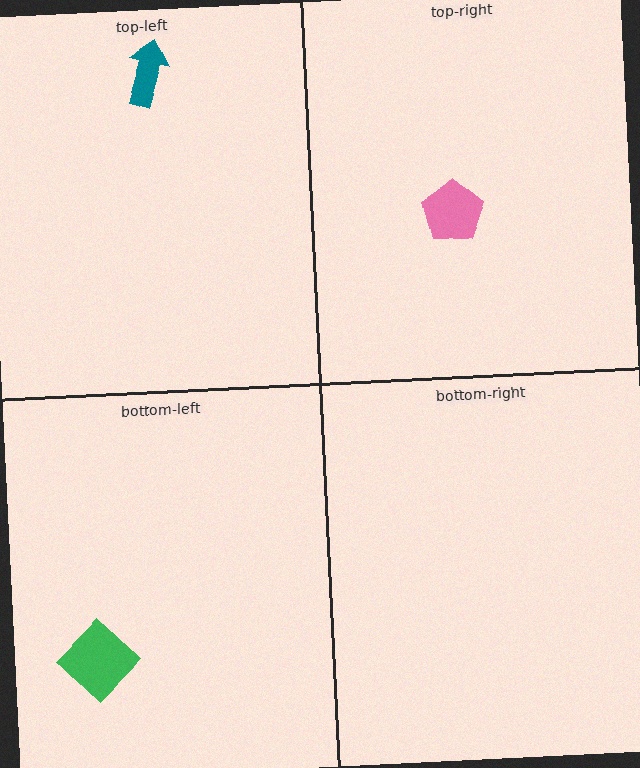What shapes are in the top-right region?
The pink pentagon.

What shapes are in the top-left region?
The teal arrow.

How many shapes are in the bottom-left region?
1.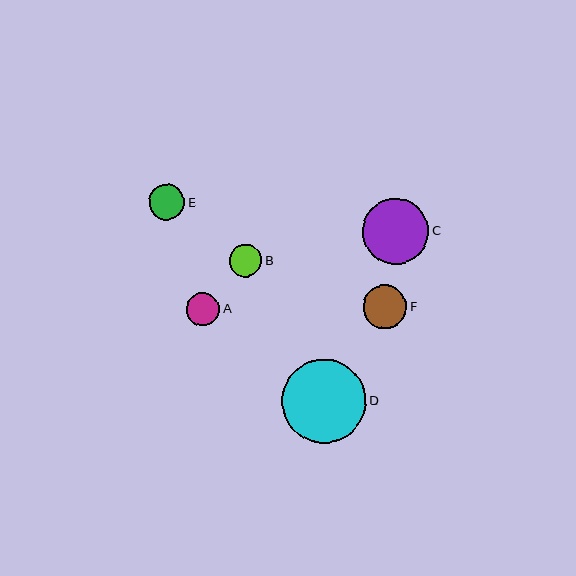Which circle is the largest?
Circle D is the largest with a size of approximately 84 pixels.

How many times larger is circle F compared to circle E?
Circle F is approximately 1.2 times the size of circle E.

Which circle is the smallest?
Circle B is the smallest with a size of approximately 32 pixels.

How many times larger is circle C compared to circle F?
Circle C is approximately 1.5 times the size of circle F.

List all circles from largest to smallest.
From largest to smallest: D, C, F, E, A, B.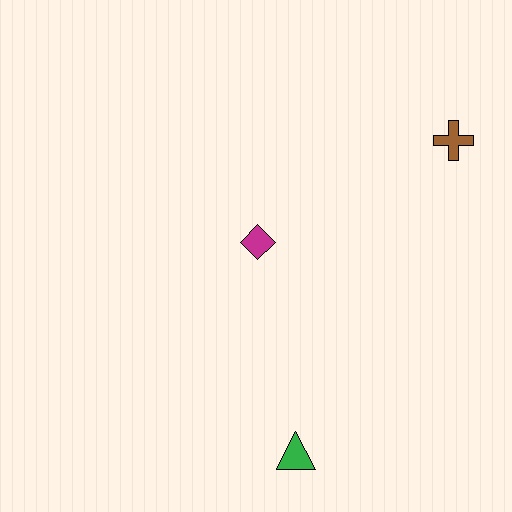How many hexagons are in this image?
There are no hexagons.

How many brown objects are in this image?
There is 1 brown object.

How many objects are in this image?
There are 3 objects.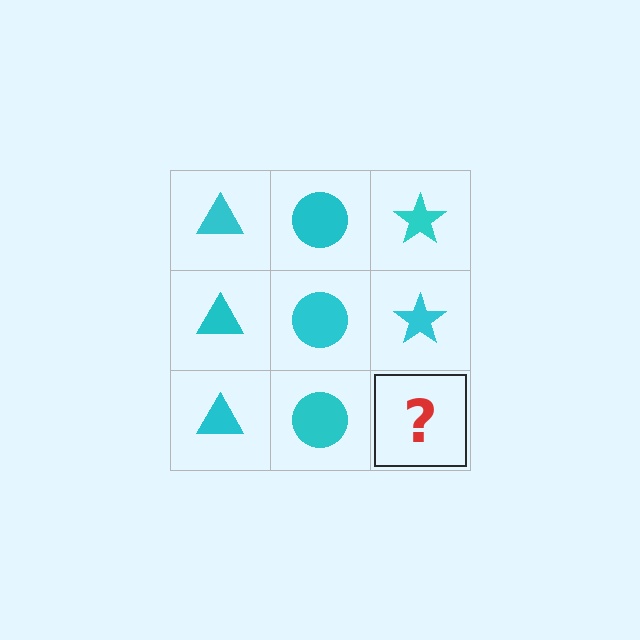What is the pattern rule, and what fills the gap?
The rule is that each column has a consistent shape. The gap should be filled with a cyan star.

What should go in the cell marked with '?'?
The missing cell should contain a cyan star.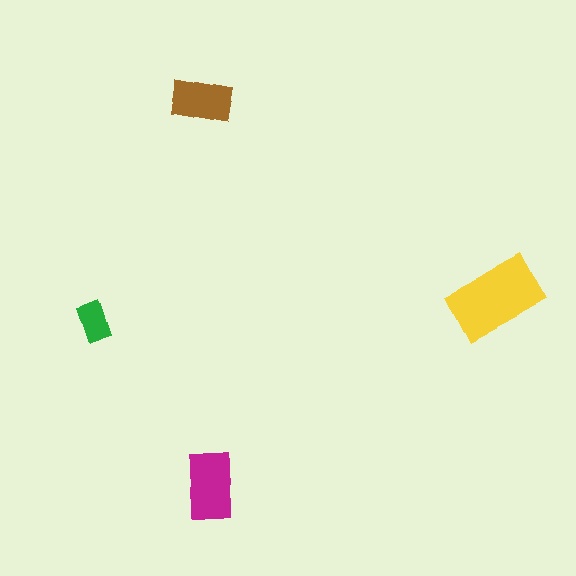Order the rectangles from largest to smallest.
the yellow one, the magenta one, the brown one, the green one.